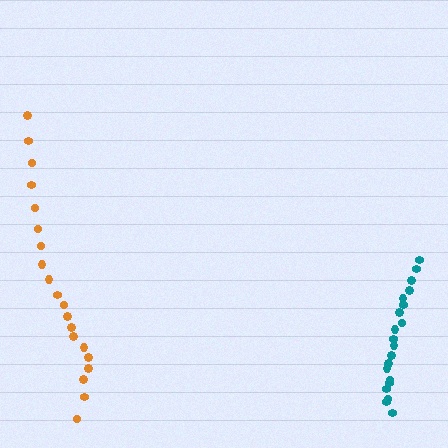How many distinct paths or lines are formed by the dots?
There are 2 distinct paths.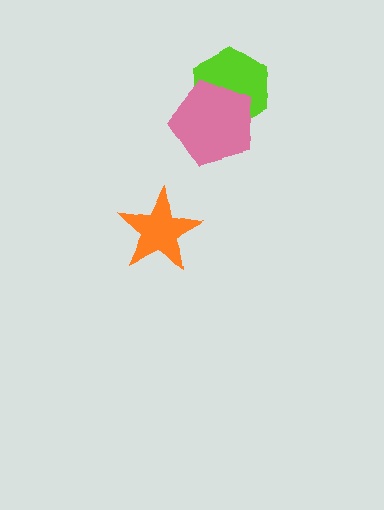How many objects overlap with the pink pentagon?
1 object overlaps with the pink pentagon.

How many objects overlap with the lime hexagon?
1 object overlaps with the lime hexagon.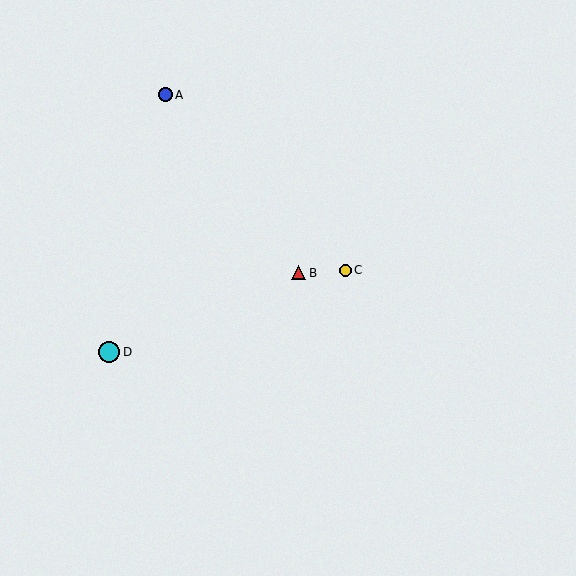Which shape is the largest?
The cyan circle (labeled D) is the largest.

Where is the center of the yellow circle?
The center of the yellow circle is at (345, 270).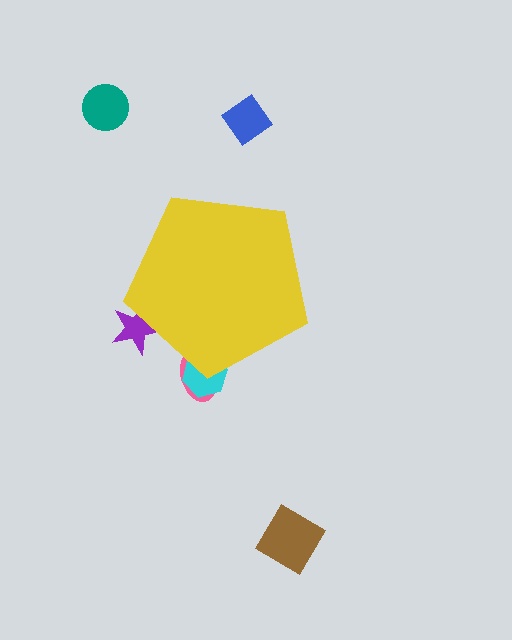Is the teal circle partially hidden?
No, the teal circle is fully visible.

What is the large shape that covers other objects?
A yellow pentagon.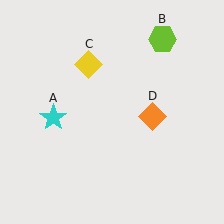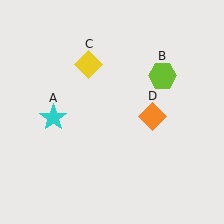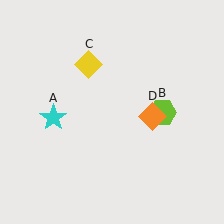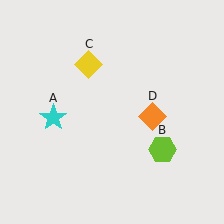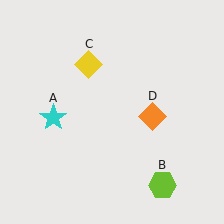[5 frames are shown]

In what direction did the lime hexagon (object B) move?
The lime hexagon (object B) moved down.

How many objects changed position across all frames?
1 object changed position: lime hexagon (object B).